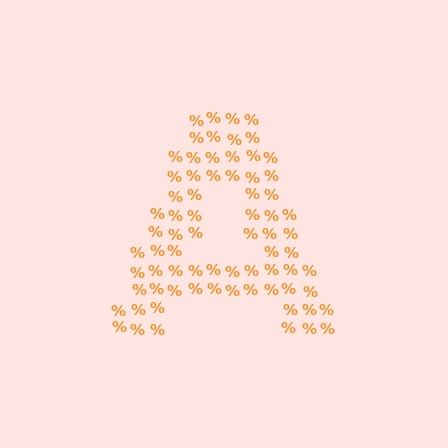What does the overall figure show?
The overall figure shows the letter A.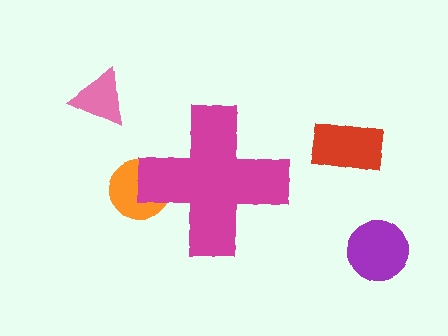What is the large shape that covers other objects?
A magenta cross.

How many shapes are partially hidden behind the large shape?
1 shape is partially hidden.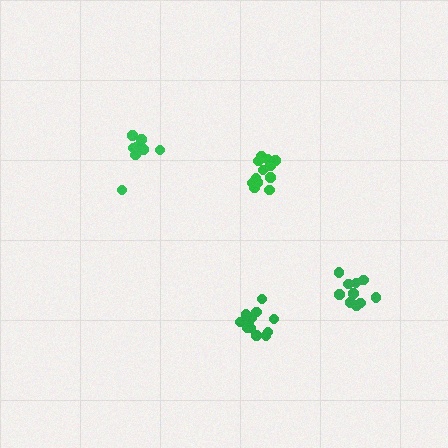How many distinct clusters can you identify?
There are 4 distinct clusters.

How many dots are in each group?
Group 1: 12 dots, Group 2: 11 dots, Group 3: 14 dots, Group 4: 10 dots (47 total).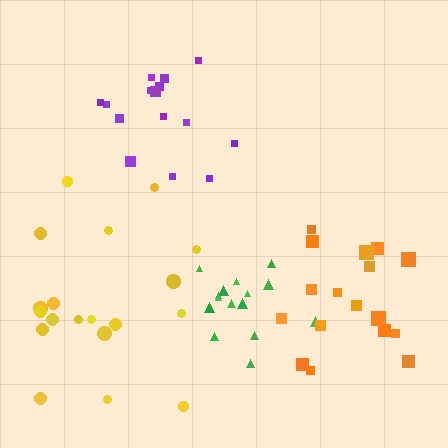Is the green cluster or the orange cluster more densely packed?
Green.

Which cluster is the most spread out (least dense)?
Yellow.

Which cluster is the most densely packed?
Green.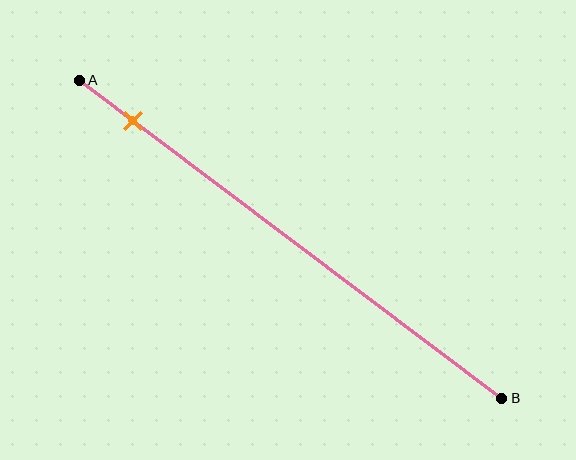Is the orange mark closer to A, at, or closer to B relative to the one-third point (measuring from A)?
The orange mark is closer to point A than the one-third point of segment AB.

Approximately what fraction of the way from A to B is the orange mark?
The orange mark is approximately 15% of the way from A to B.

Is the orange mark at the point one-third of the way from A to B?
No, the mark is at about 15% from A, not at the 33% one-third point.